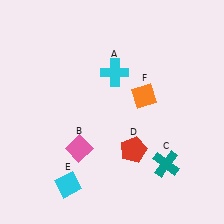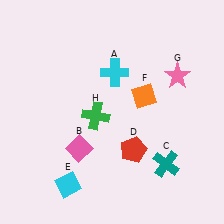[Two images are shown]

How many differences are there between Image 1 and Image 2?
There are 2 differences between the two images.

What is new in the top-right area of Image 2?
A pink star (G) was added in the top-right area of Image 2.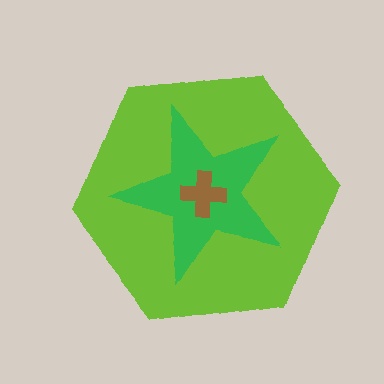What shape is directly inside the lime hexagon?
The green star.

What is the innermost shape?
The brown cross.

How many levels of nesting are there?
3.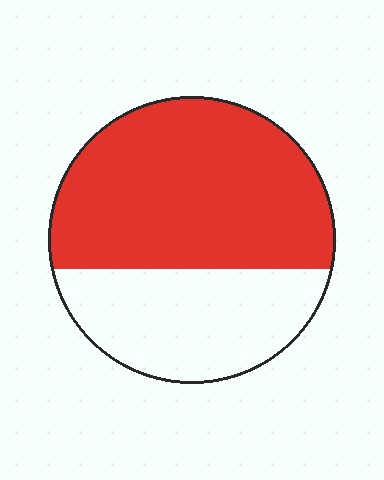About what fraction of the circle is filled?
About five eighths (5/8).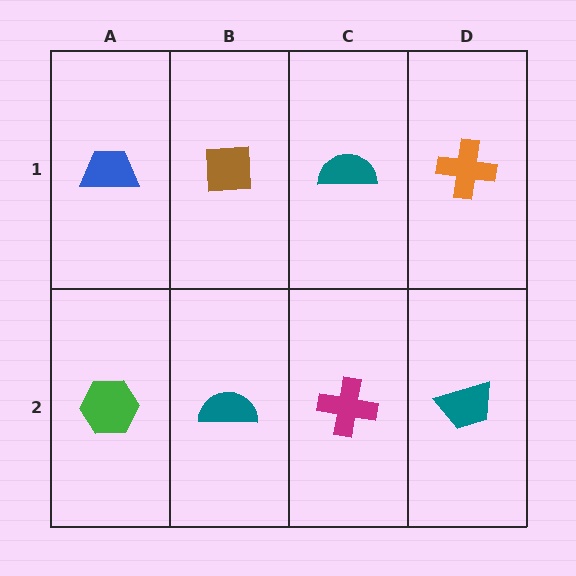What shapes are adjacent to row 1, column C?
A magenta cross (row 2, column C), a brown square (row 1, column B), an orange cross (row 1, column D).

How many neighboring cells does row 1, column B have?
3.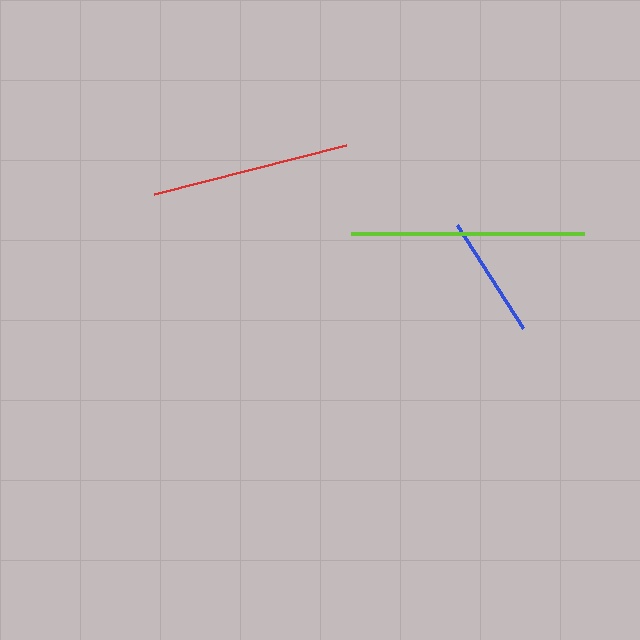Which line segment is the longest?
The lime line is the longest at approximately 233 pixels.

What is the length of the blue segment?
The blue segment is approximately 121 pixels long.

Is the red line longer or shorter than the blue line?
The red line is longer than the blue line.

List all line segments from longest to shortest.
From longest to shortest: lime, red, blue.